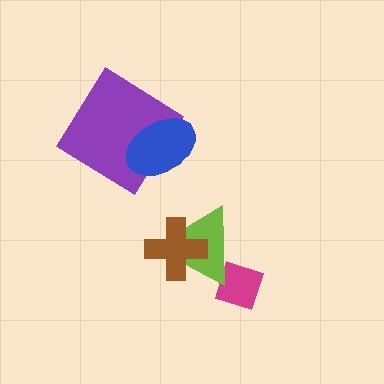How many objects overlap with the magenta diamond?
1 object overlaps with the magenta diamond.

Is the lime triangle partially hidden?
Yes, it is partially covered by another shape.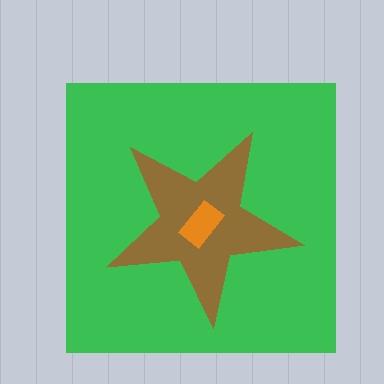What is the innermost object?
The orange rectangle.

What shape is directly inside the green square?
The brown star.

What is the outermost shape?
The green square.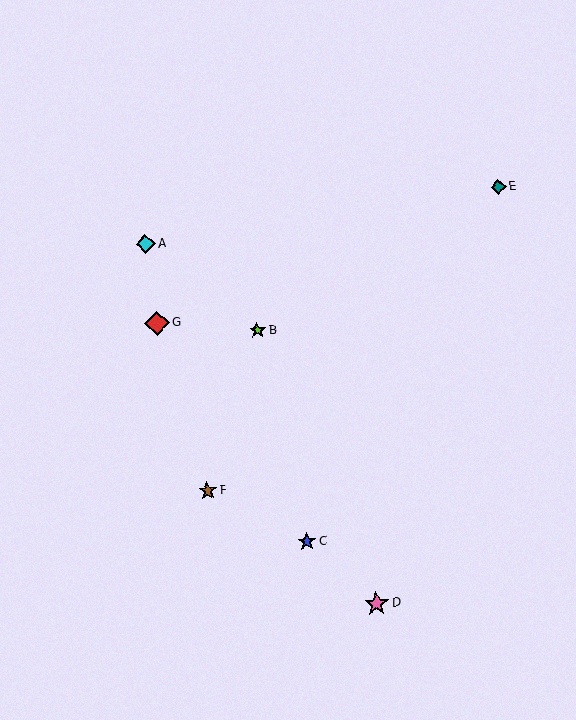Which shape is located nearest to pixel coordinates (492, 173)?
The teal diamond (labeled E) at (498, 187) is nearest to that location.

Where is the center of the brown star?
The center of the brown star is at (208, 491).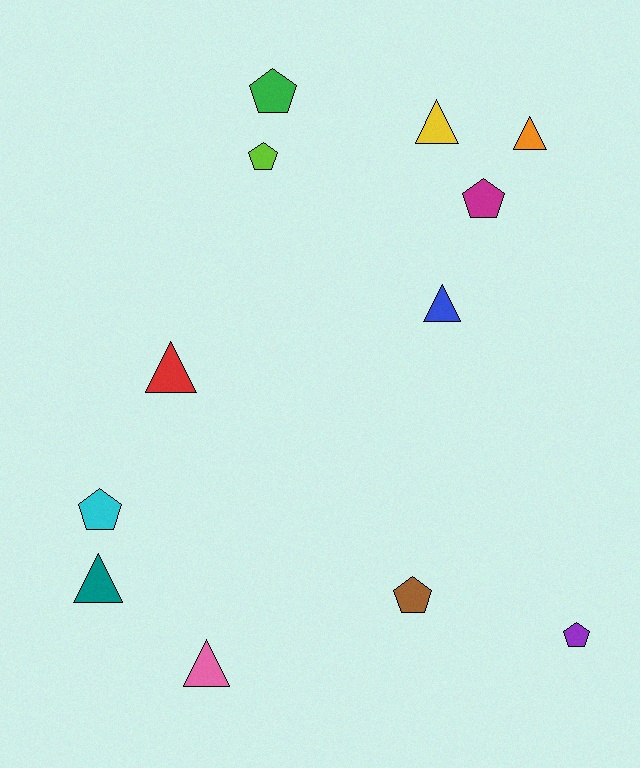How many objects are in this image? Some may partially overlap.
There are 12 objects.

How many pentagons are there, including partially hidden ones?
There are 6 pentagons.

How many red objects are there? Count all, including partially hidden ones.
There is 1 red object.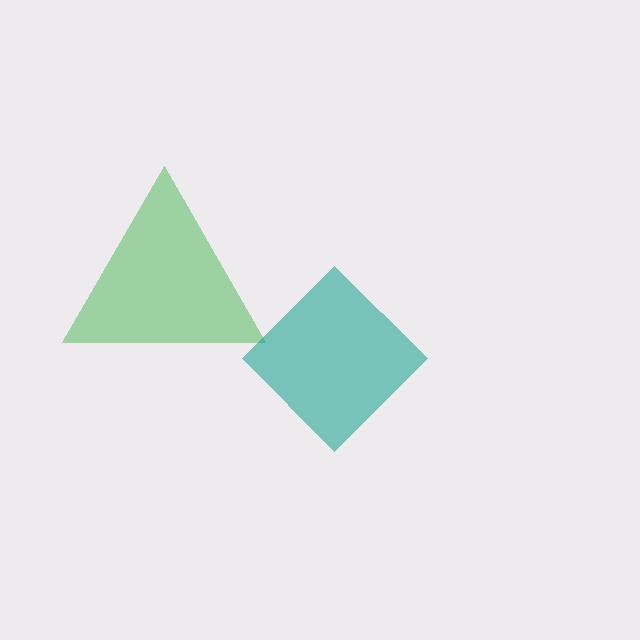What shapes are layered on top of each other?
The layered shapes are: a green triangle, a teal diamond.